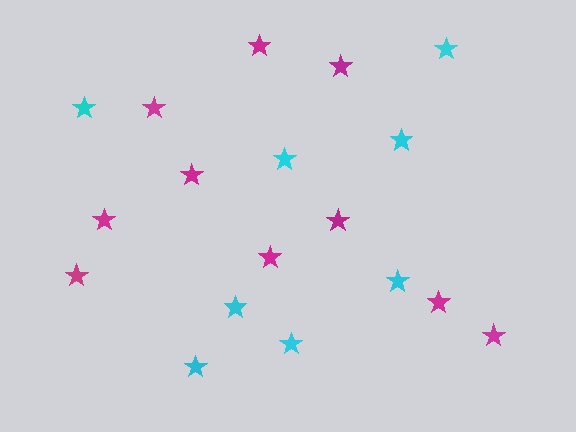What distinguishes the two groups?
There are 2 groups: one group of cyan stars (8) and one group of magenta stars (10).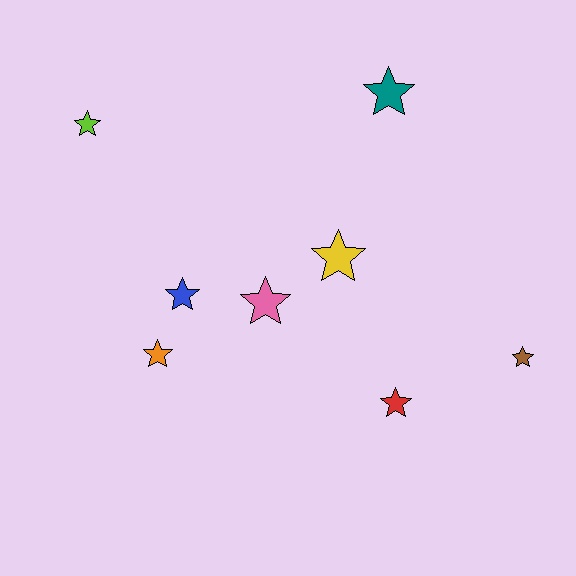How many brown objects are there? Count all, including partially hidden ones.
There is 1 brown object.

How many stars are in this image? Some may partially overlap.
There are 8 stars.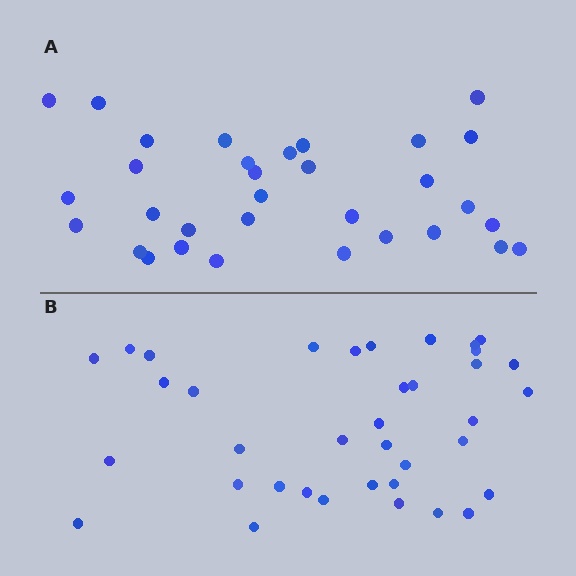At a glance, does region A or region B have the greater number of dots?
Region B (the bottom region) has more dots.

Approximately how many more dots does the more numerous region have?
Region B has about 5 more dots than region A.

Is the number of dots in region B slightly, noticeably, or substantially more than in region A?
Region B has only slightly more — the two regions are fairly close. The ratio is roughly 1.2 to 1.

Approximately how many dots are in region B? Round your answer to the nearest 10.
About 40 dots. (The exact count is 37, which rounds to 40.)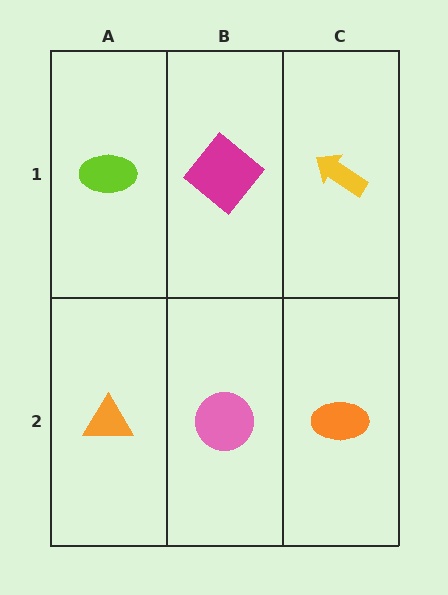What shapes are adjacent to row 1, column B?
A pink circle (row 2, column B), a lime ellipse (row 1, column A), a yellow arrow (row 1, column C).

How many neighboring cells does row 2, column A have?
2.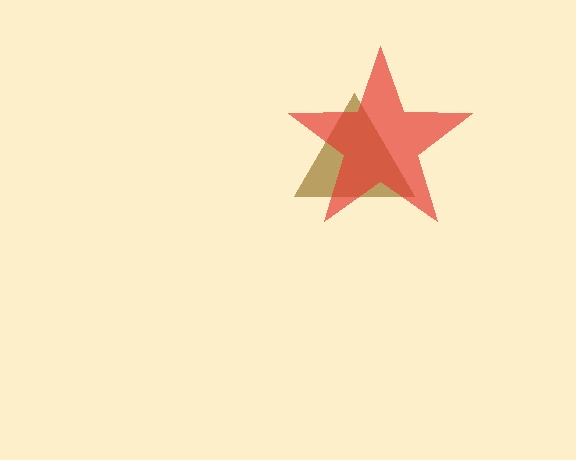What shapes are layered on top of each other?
The layered shapes are: a brown triangle, a red star.